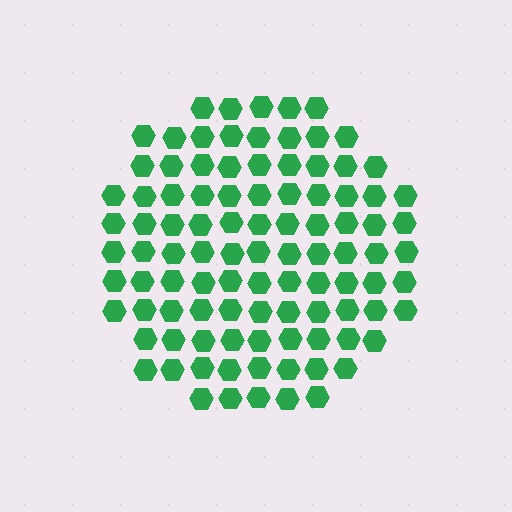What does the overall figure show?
The overall figure shows a circle.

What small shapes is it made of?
It is made of small hexagons.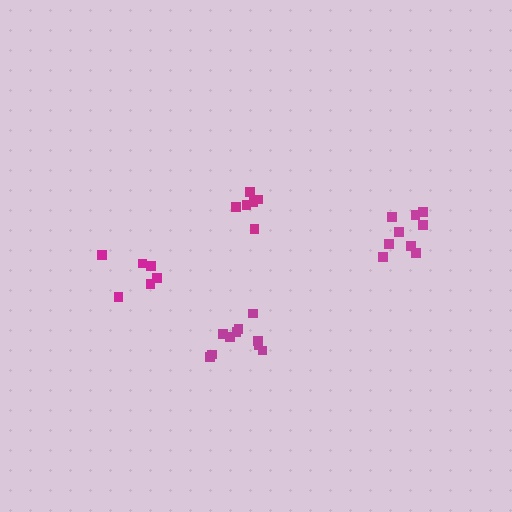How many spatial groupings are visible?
There are 4 spatial groupings.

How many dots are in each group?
Group 1: 6 dots, Group 2: 10 dots, Group 3: 6 dots, Group 4: 9 dots (31 total).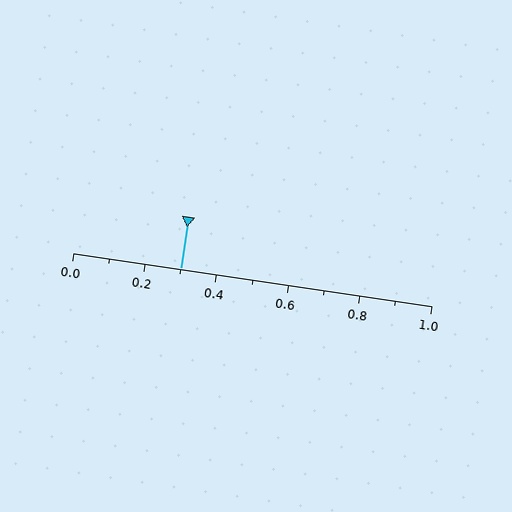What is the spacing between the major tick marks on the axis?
The major ticks are spaced 0.2 apart.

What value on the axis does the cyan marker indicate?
The marker indicates approximately 0.3.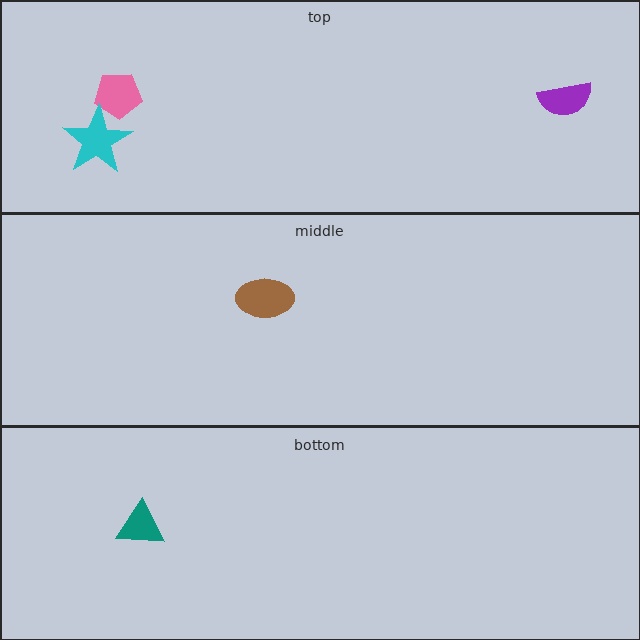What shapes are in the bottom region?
The teal triangle.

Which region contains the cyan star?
The top region.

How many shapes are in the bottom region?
1.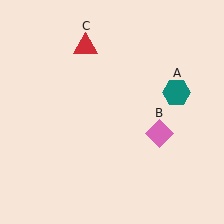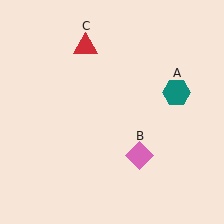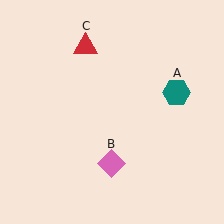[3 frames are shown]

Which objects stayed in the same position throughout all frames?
Teal hexagon (object A) and red triangle (object C) remained stationary.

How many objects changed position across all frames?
1 object changed position: pink diamond (object B).